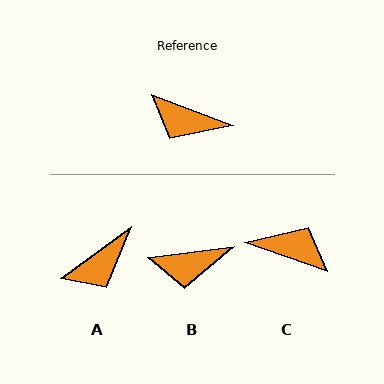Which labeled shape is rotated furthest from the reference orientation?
C, about 178 degrees away.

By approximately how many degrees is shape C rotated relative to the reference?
Approximately 178 degrees clockwise.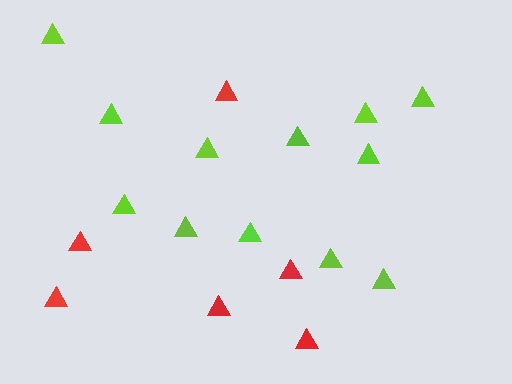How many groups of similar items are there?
There are 2 groups: one group of red triangles (6) and one group of lime triangles (12).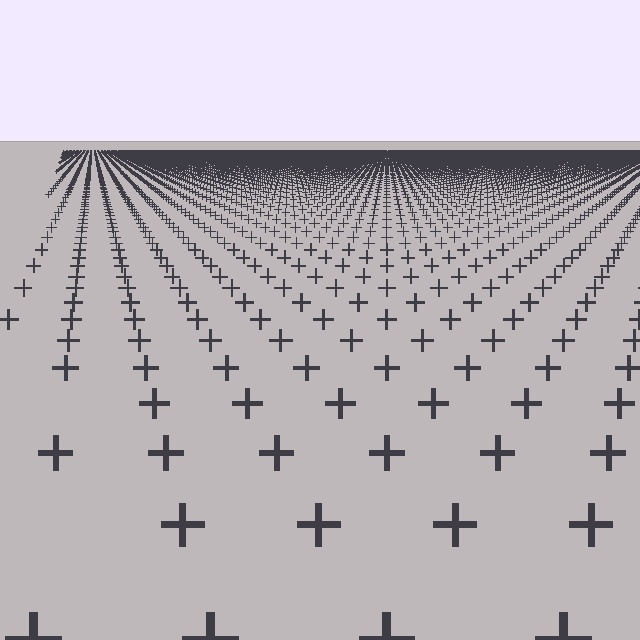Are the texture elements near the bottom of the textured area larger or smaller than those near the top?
Larger. Near the bottom, elements are closer to the viewer and appear at a bigger on-screen size.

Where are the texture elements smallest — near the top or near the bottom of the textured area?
Near the top.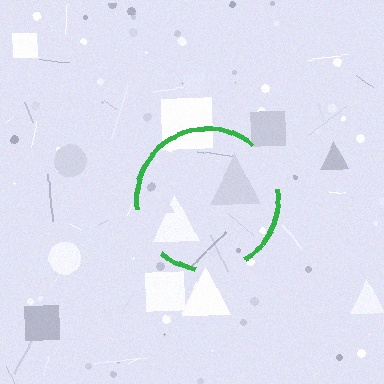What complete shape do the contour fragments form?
The contour fragments form a circle.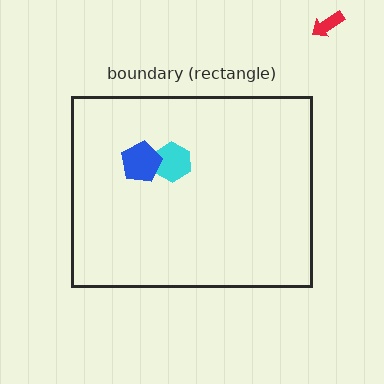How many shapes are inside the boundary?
2 inside, 1 outside.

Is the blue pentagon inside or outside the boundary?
Inside.